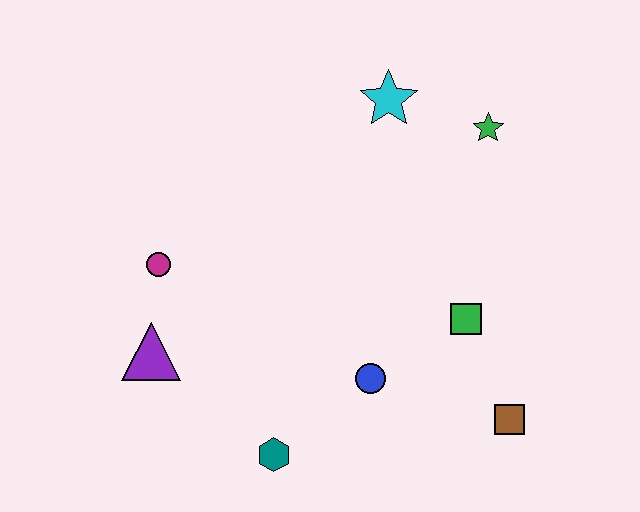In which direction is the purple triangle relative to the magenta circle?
The purple triangle is below the magenta circle.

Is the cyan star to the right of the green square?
No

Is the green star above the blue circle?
Yes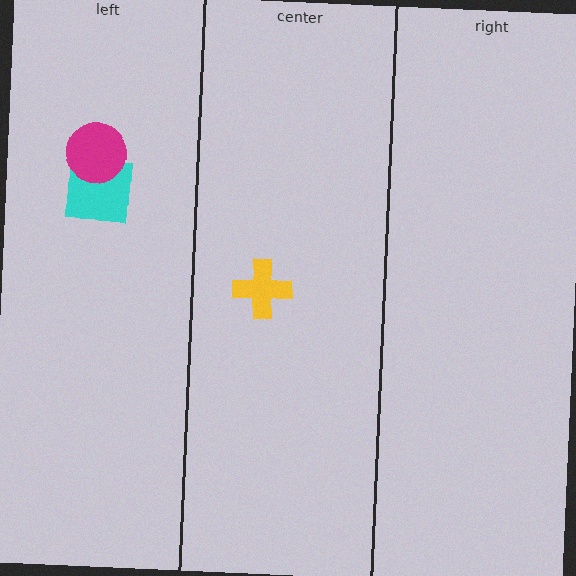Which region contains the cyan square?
The left region.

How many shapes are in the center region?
1.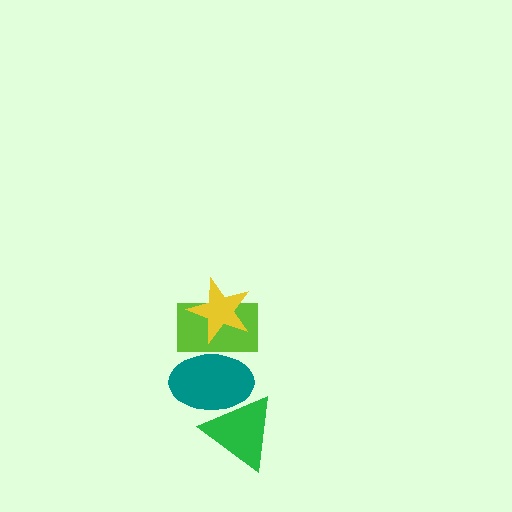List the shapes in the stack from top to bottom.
From top to bottom: the yellow star, the lime rectangle, the teal ellipse, the green triangle.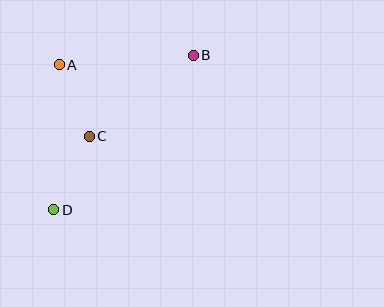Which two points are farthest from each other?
Points B and D are farthest from each other.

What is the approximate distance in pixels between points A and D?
The distance between A and D is approximately 145 pixels.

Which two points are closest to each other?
Points A and C are closest to each other.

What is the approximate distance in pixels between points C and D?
The distance between C and D is approximately 82 pixels.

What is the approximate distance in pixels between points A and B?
The distance between A and B is approximately 134 pixels.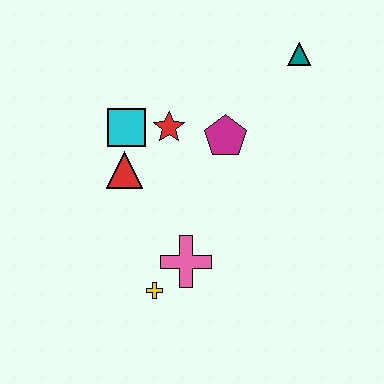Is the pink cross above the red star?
No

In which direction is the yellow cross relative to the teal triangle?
The yellow cross is below the teal triangle.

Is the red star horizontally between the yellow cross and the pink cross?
Yes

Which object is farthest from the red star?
The yellow cross is farthest from the red star.